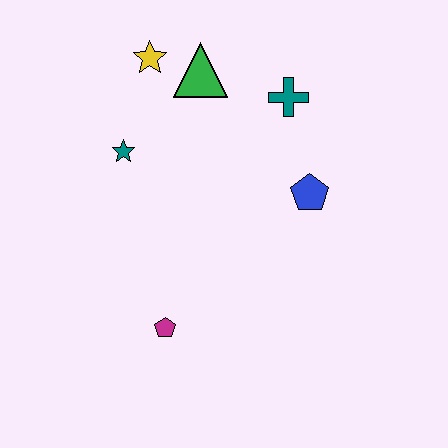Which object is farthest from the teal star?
The blue pentagon is farthest from the teal star.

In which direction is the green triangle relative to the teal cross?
The green triangle is to the left of the teal cross.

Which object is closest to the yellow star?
The green triangle is closest to the yellow star.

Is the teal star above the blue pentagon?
Yes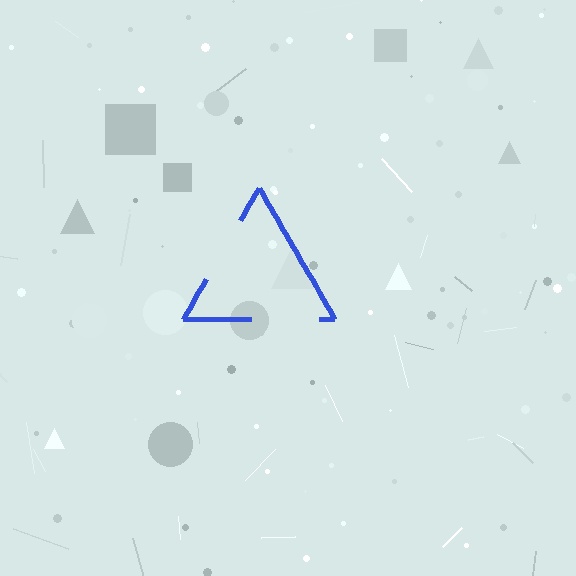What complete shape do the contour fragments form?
The contour fragments form a triangle.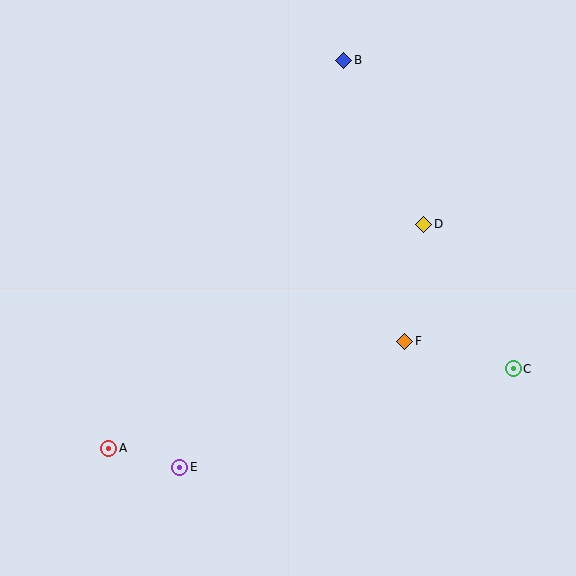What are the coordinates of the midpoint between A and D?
The midpoint between A and D is at (266, 336).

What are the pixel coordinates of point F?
Point F is at (405, 341).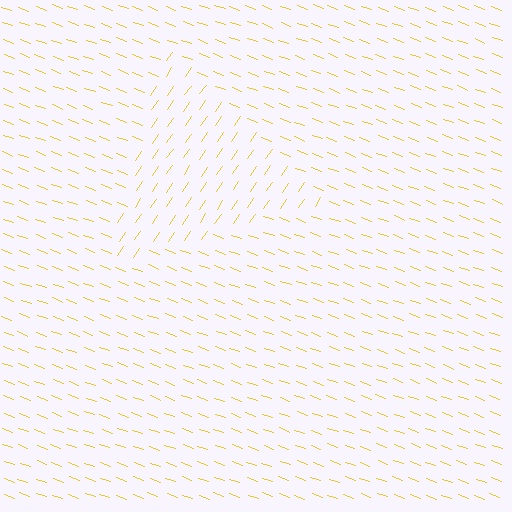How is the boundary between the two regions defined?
The boundary is defined purely by a change in line orientation (approximately 76 degrees difference). All lines are the same color and thickness.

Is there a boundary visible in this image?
Yes, there is a texture boundary formed by a change in line orientation.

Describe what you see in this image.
The image is filled with small yellow line segments. A triangle region in the image has lines oriented differently from the surrounding lines, creating a visible texture boundary.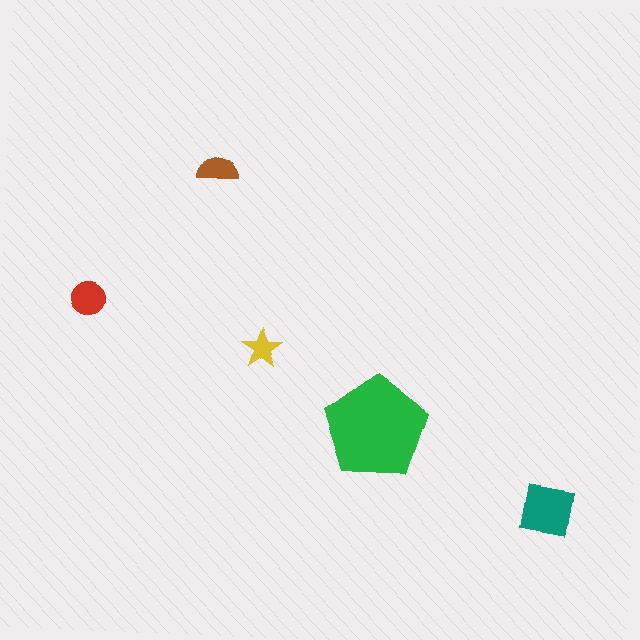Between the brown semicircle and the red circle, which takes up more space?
The red circle.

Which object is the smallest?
The yellow star.